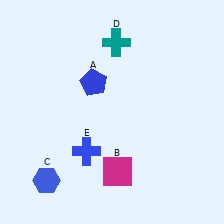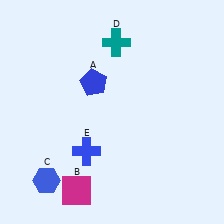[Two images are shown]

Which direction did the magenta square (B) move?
The magenta square (B) moved left.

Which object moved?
The magenta square (B) moved left.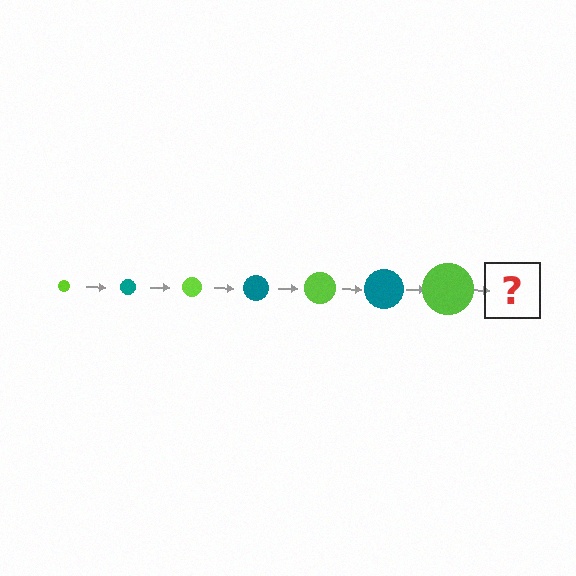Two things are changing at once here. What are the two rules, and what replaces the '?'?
The two rules are that the circle grows larger each step and the color cycles through lime and teal. The '?' should be a teal circle, larger than the previous one.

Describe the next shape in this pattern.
It should be a teal circle, larger than the previous one.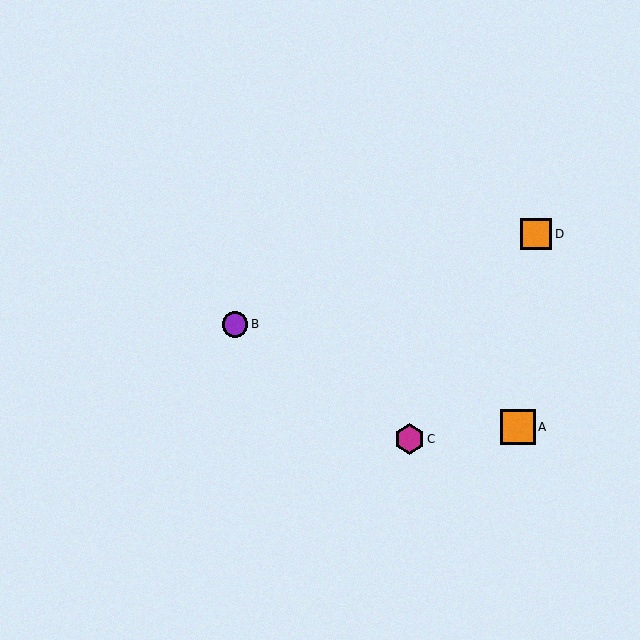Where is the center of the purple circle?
The center of the purple circle is at (235, 324).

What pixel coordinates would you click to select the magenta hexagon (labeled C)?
Click at (409, 439) to select the magenta hexagon C.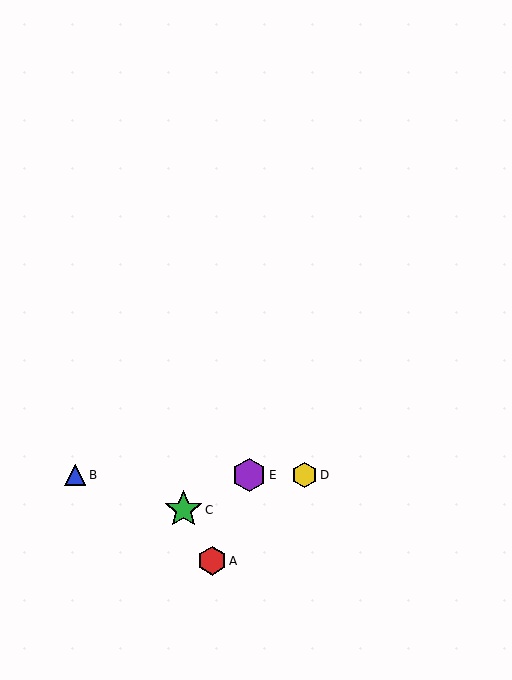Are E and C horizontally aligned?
No, E is at y≈475 and C is at y≈510.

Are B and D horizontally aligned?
Yes, both are at y≈475.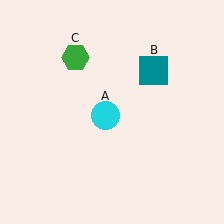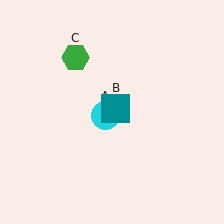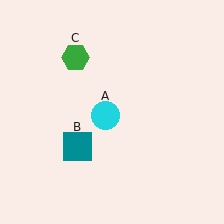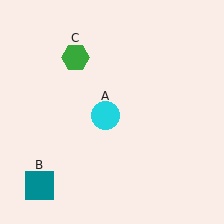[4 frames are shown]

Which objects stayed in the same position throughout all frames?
Cyan circle (object A) and green hexagon (object C) remained stationary.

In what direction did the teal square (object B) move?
The teal square (object B) moved down and to the left.